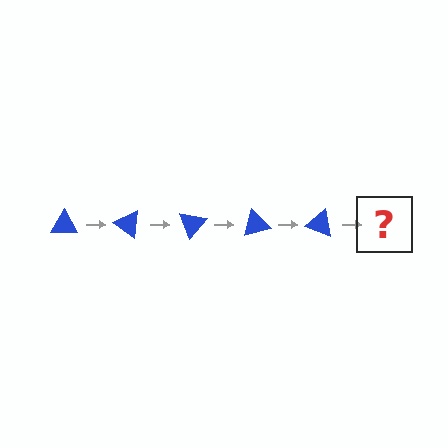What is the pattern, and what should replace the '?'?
The pattern is that the triangle rotates 35 degrees each step. The '?' should be a blue triangle rotated 175 degrees.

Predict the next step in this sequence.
The next step is a blue triangle rotated 175 degrees.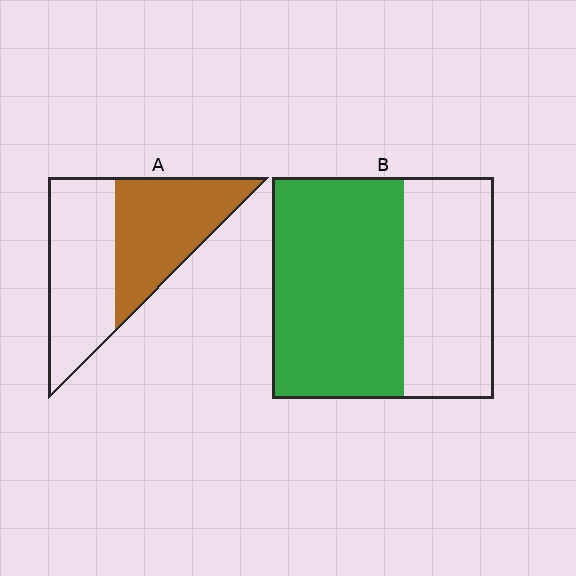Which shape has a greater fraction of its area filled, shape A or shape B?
Shape B.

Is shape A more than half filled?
Roughly half.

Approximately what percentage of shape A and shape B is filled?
A is approximately 50% and B is approximately 60%.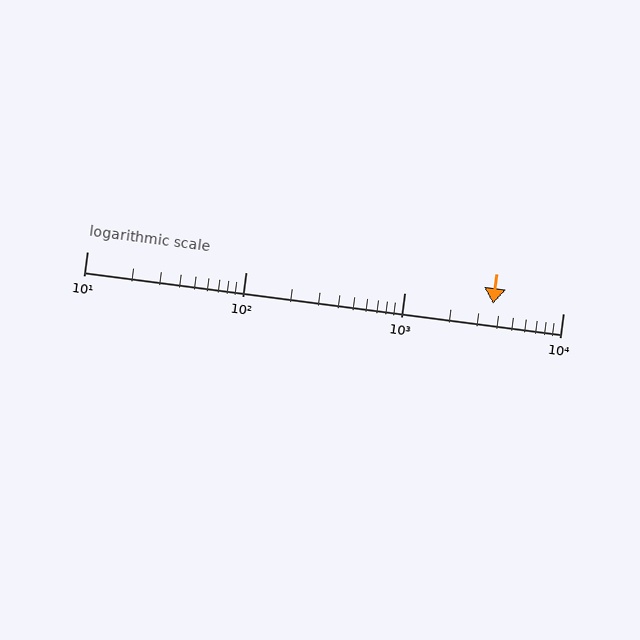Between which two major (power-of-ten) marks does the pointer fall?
The pointer is between 1000 and 10000.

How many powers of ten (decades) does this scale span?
The scale spans 3 decades, from 10 to 10000.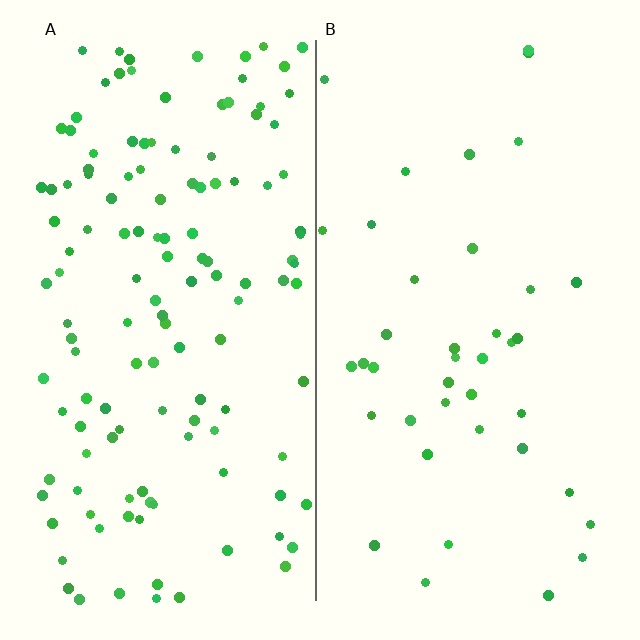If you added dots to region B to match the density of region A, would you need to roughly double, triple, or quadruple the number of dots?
Approximately triple.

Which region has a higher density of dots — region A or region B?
A (the left).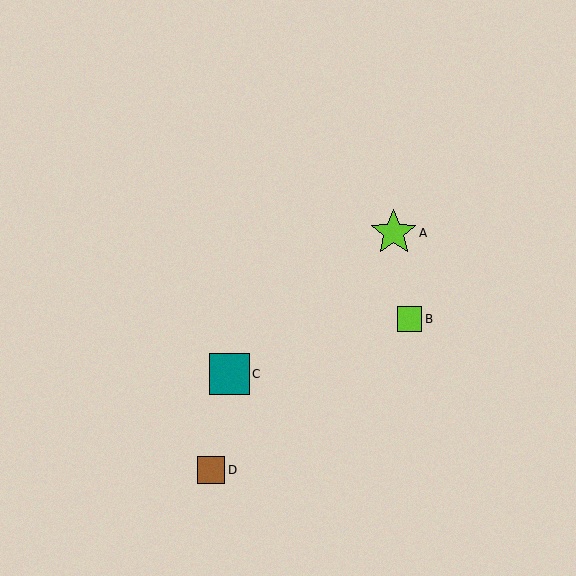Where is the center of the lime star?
The center of the lime star is at (394, 233).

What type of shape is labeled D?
Shape D is a brown square.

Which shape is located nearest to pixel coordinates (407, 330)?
The lime square (labeled B) at (410, 319) is nearest to that location.